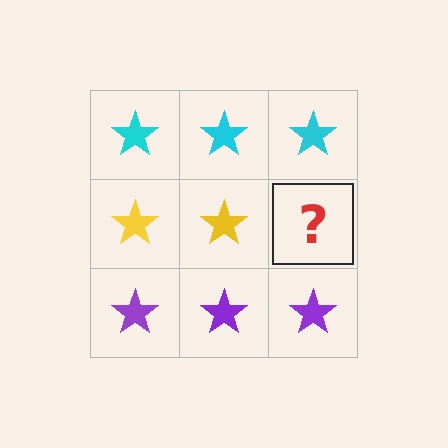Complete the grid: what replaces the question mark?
The question mark should be replaced with a yellow star.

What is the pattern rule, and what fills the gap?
The rule is that each row has a consistent color. The gap should be filled with a yellow star.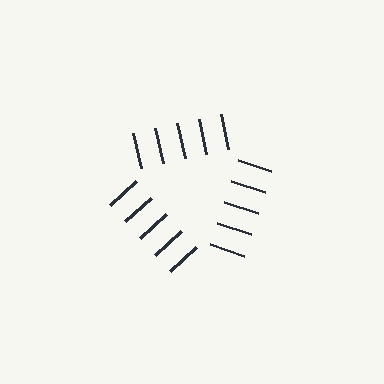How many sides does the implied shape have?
3 sides — the line-ends trace a triangle.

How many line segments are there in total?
15 — 5 along each of the 3 edges.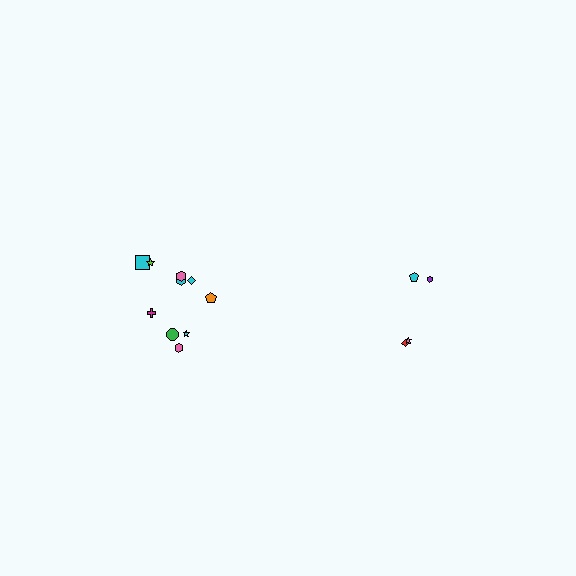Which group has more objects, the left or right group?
The left group.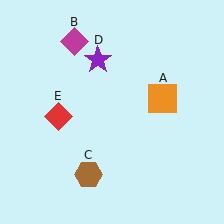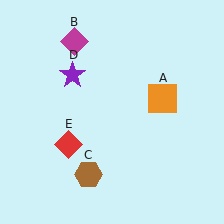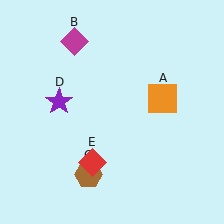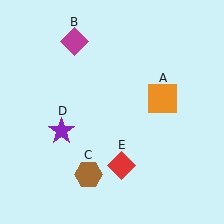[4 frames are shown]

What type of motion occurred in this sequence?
The purple star (object D), red diamond (object E) rotated counterclockwise around the center of the scene.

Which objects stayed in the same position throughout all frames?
Orange square (object A) and magenta diamond (object B) and brown hexagon (object C) remained stationary.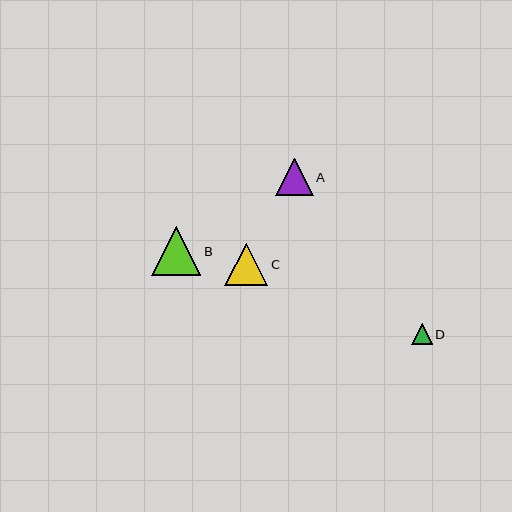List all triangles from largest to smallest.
From largest to smallest: B, C, A, D.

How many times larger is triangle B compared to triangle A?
Triangle B is approximately 1.3 times the size of triangle A.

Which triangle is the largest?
Triangle B is the largest with a size of approximately 50 pixels.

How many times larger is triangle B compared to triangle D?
Triangle B is approximately 2.4 times the size of triangle D.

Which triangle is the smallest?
Triangle D is the smallest with a size of approximately 21 pixels.